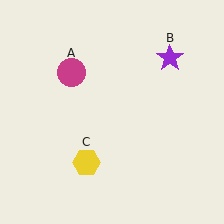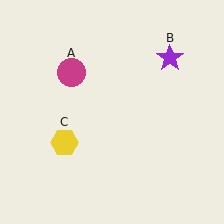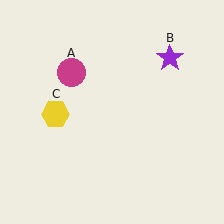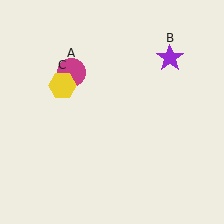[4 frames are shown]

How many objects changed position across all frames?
1 object changed position: yellow hexagon (object C).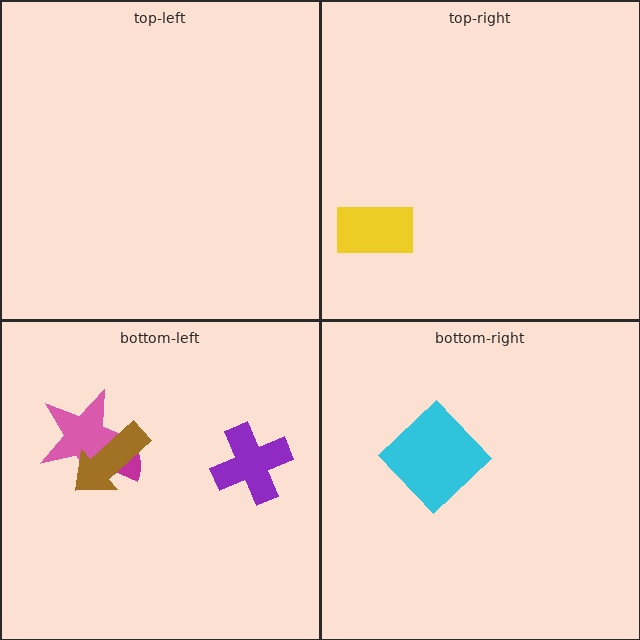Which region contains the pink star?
The bottom-left region.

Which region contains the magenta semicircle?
The bottom-left region.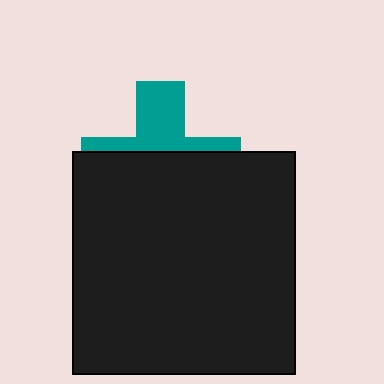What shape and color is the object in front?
The object in front is a black square.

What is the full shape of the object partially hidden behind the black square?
The partially hidden object is a teal cross.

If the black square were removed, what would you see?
You would see the complete teal cross.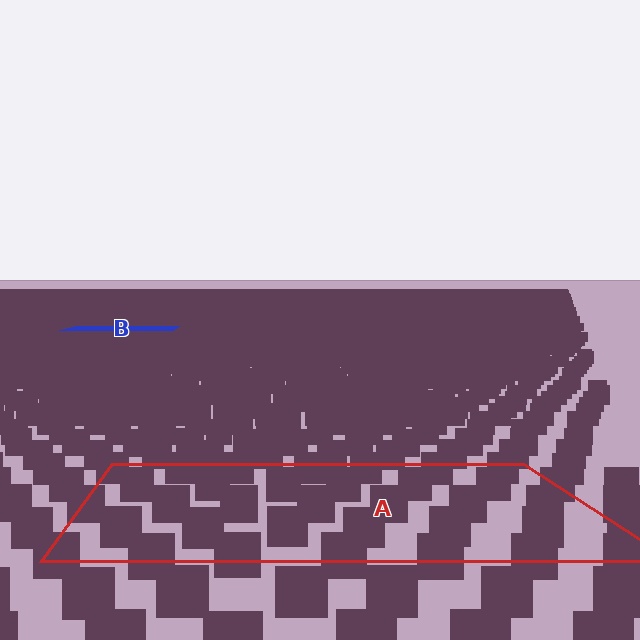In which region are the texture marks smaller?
The texture marks are smaller in region B, because it is farther away.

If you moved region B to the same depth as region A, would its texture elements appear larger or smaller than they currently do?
They would appear larger. At a closer depth, the same texture elements are projected at a bigger on-screen size.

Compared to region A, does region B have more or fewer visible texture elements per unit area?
Region B has more texture elements per unit area — they are packed more densely because it is farther away.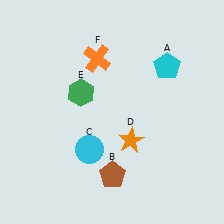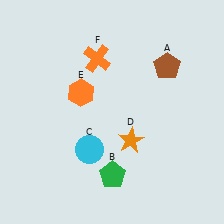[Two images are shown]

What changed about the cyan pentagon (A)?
In Image 1, A is cyan. In Image 2, it changed to brown.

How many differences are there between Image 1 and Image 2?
There are 3 differences between the two images.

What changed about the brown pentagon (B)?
In Image 1, B is brown. In Image 2, it changed to green.